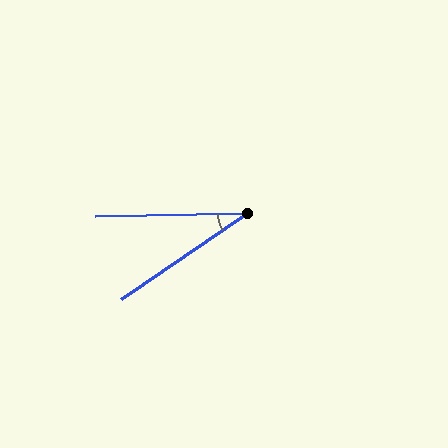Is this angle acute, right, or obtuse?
It is acute.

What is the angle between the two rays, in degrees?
Approximately 33 degrees.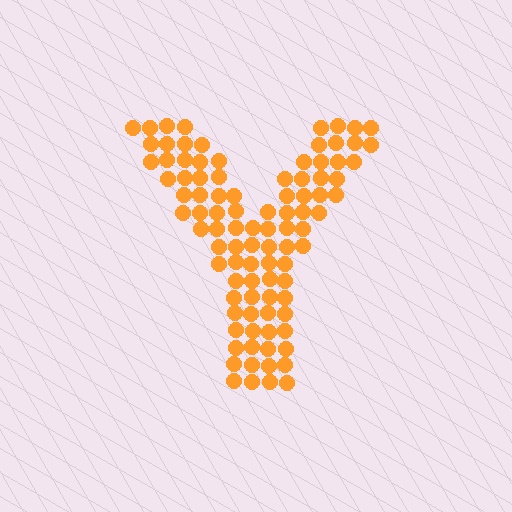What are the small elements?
The small elements are circles.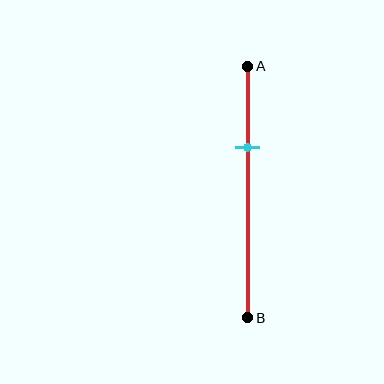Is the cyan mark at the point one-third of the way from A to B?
Yes, the mark is approximately at the one-third point.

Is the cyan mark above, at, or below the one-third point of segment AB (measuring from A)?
The cyan mark is approximately at the one-third point of segment AB.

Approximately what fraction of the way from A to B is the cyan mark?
The cyan mark is approximately 30% of the way from A to B.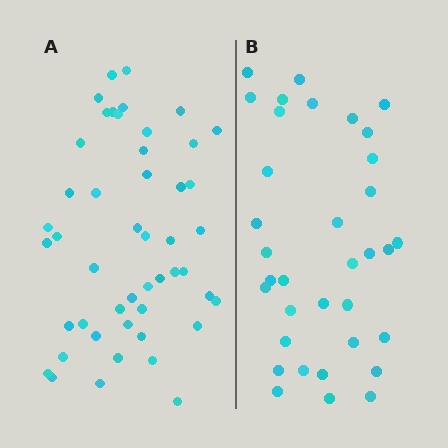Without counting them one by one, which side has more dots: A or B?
Region A (the left region) has more dots.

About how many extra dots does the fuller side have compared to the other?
Region A has approximately 15 more dots than region B.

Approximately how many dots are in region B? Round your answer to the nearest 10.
About 40 dots. (The exact count is 35, which rounds to 40.)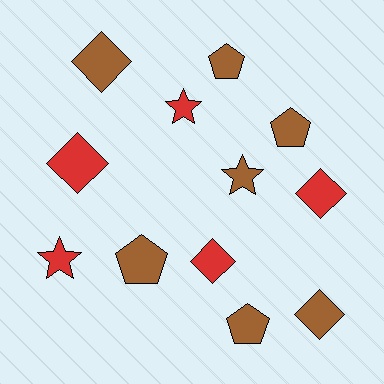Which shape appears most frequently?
Diamond, with 5 objects.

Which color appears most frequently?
Brown, with 7 objects.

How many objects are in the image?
There are 12 objects.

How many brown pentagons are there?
There are 4 brown pentagons.